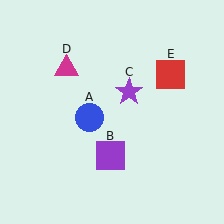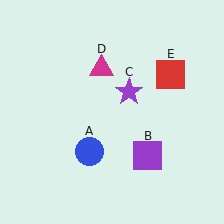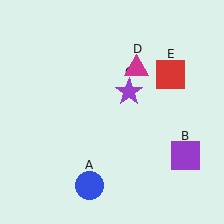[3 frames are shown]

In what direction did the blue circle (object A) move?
The blue circle (object A) moved down.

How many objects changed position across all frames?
3 objects changed position: blue circle (object A), purple square (object B), magenta triangle (object D).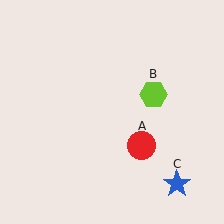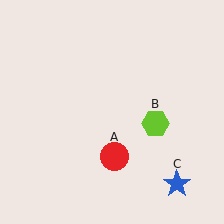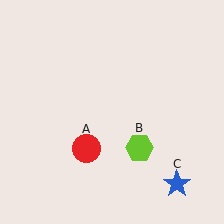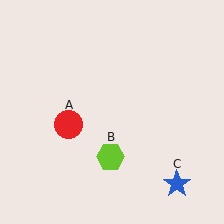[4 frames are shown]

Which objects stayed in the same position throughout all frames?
Blue star (object C) remained stationary.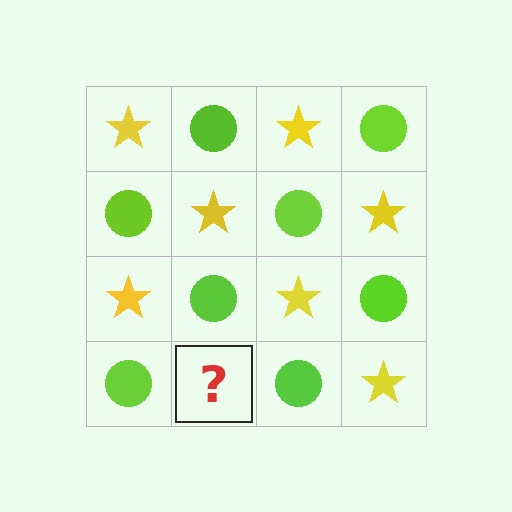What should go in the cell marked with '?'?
The missing cell should contain a yellow star.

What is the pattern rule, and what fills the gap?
The rule is that it alternates yellow star and lime circle in a checkerboard pattern. The gap should be filled with a yellow star.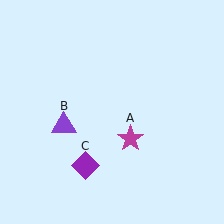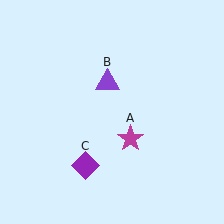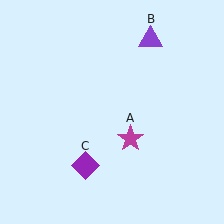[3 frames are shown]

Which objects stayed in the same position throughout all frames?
Magenta star (object A) and purple diamond (object C) remained stationary.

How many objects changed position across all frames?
1 object changed position: purple triangle (object B).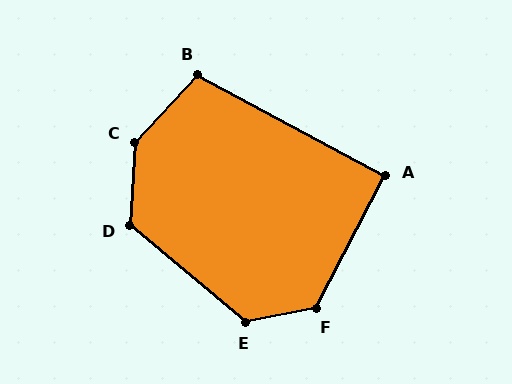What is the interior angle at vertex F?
Approximately 129 degrees (obtuse).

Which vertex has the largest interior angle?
C, at approximately 141 degrees.